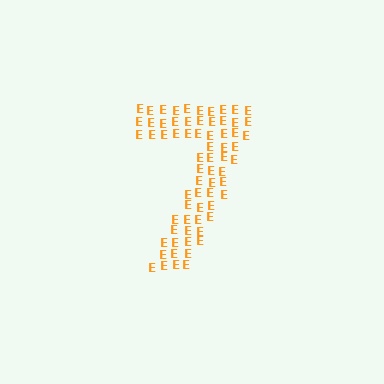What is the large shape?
The large shape is the digit 7.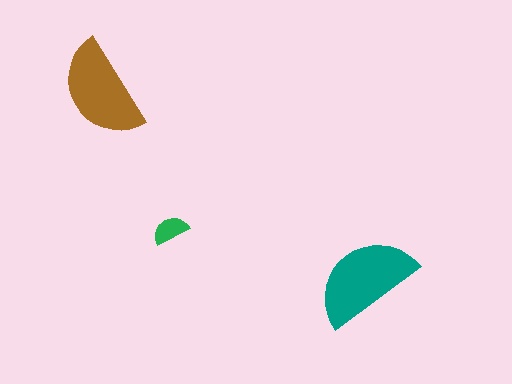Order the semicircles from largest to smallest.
the teal one, the brown one, the green one.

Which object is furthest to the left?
The brown semicircle is leftmost.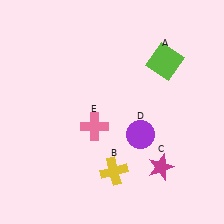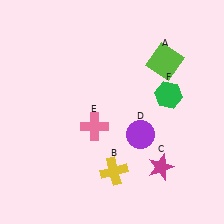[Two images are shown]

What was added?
A green hexagon (F) was added in Image 2.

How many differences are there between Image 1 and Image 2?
There is 1 difference between the two images.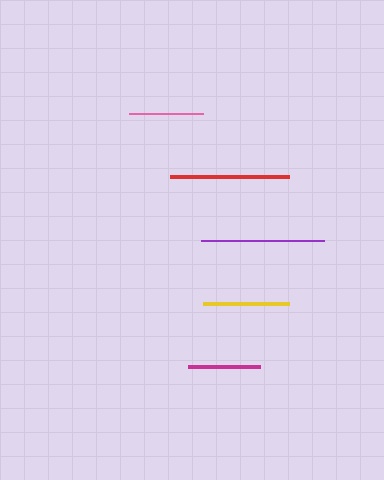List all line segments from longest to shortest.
From longest to shortest: purple, red, yellow, pink, magenta.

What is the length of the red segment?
The red segment is approximately 119 pixels long.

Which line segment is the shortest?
The magenta line is the shortest at approximately 72 pixels.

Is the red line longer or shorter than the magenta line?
The red line is longer than the magenta line.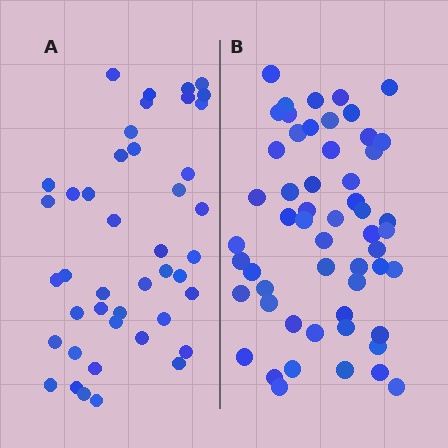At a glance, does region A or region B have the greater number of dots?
Region B (the right region) has more dots.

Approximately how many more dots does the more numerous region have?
Region B has roughly 12 or so more dots than region A.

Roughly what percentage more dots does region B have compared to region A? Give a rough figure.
About 30% more.